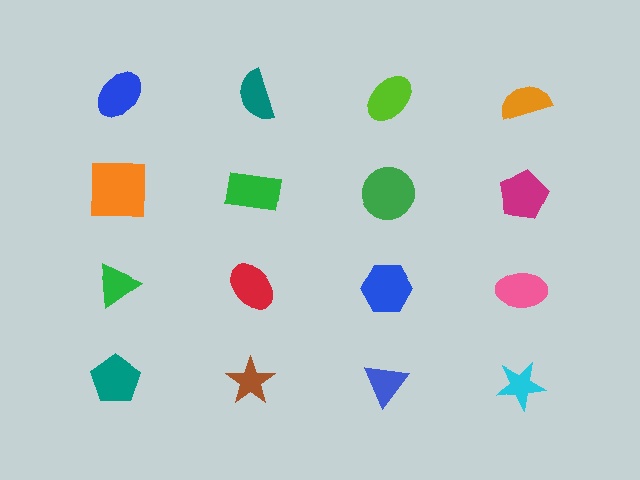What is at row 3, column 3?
A blue hexagon.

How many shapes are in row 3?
4 shapes.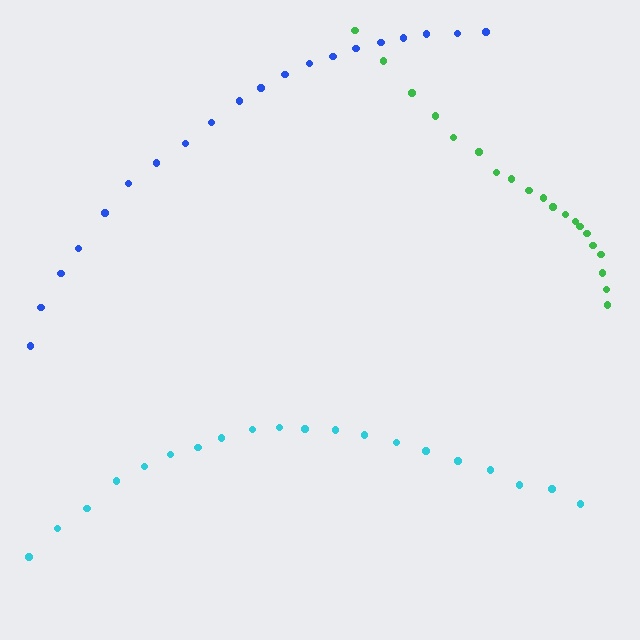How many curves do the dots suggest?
There are 3 distinct paths.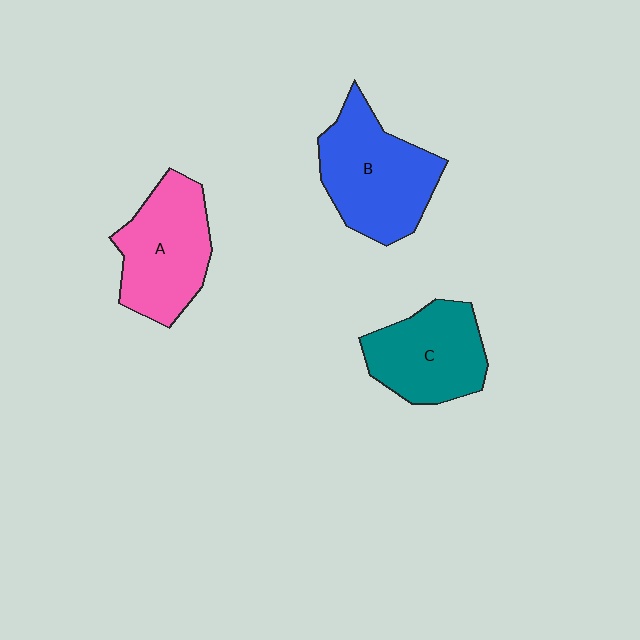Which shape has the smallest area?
Shape C (teal).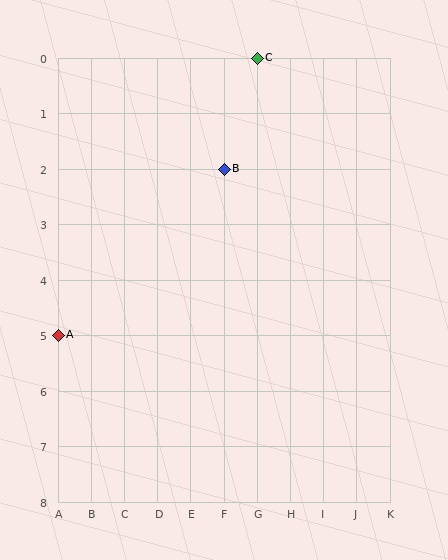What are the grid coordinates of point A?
Point A is at grid coordinates (A, 5).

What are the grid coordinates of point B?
Point B is at grid coordinates (F, 2).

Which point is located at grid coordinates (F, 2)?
Point B is at (F, 2).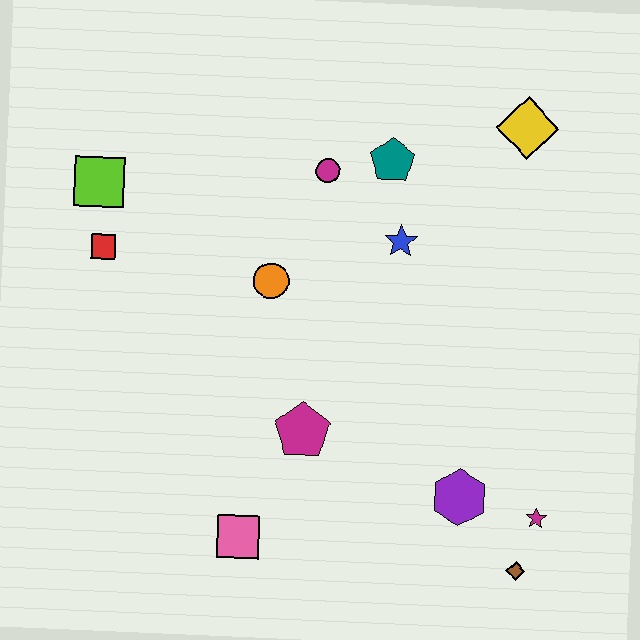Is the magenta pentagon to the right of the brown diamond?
No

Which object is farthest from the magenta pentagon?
The yellow diamond is farthest from the magenta pentagon.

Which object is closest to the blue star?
The teal pentagon is closest to the blue star.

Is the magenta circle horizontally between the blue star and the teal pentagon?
No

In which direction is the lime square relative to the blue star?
The lime square is to the left of the blue star.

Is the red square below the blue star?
Yes